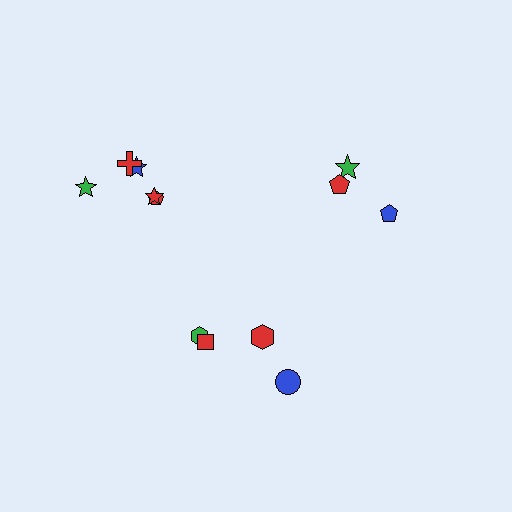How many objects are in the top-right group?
There are 3 objects.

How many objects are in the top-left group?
There are 5 objects.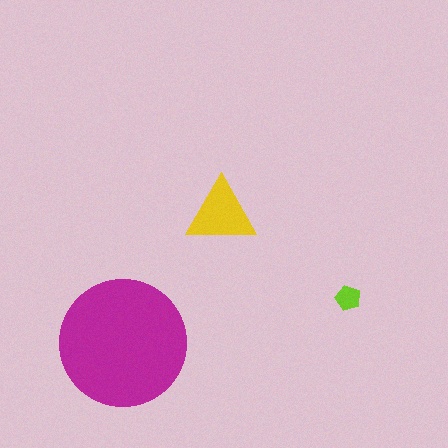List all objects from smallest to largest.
The lime pentagon, the yellow triangle, the magenta circle.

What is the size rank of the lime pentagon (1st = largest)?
3rd.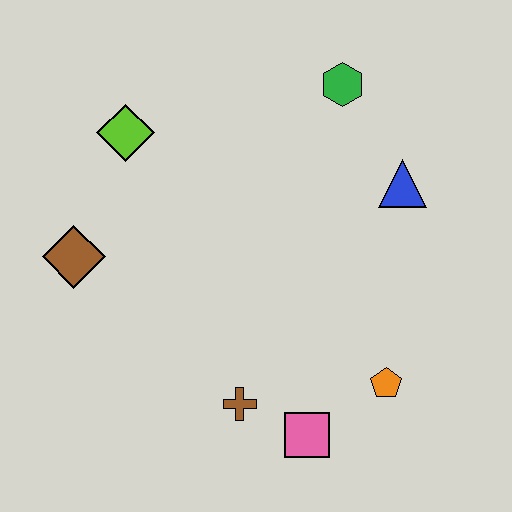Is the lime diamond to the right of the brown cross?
No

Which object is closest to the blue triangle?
The green hexagon is closest to the blue triangle.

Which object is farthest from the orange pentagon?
The lime diamond is farthest from the orange pentagon.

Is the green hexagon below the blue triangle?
No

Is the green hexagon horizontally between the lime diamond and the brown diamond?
No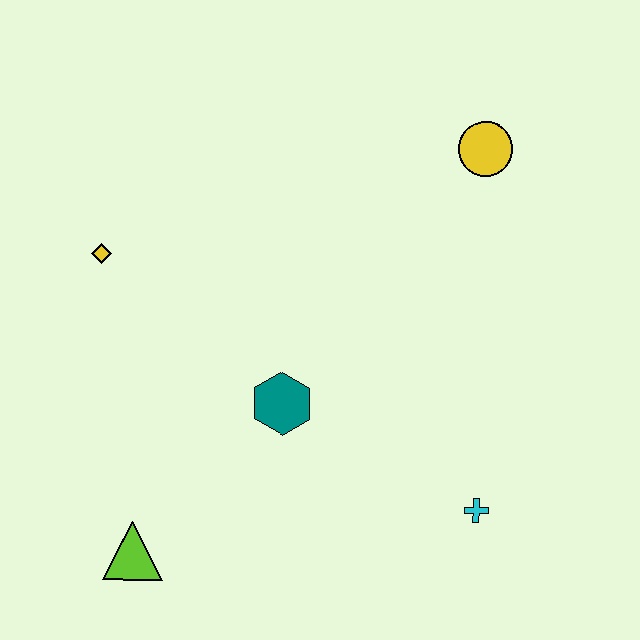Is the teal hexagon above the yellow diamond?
No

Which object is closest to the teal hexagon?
The lime triangle is closest to the teal hexagon.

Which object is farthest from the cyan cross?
The yellow diamond is farthest from the cyan cross.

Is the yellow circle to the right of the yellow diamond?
Yes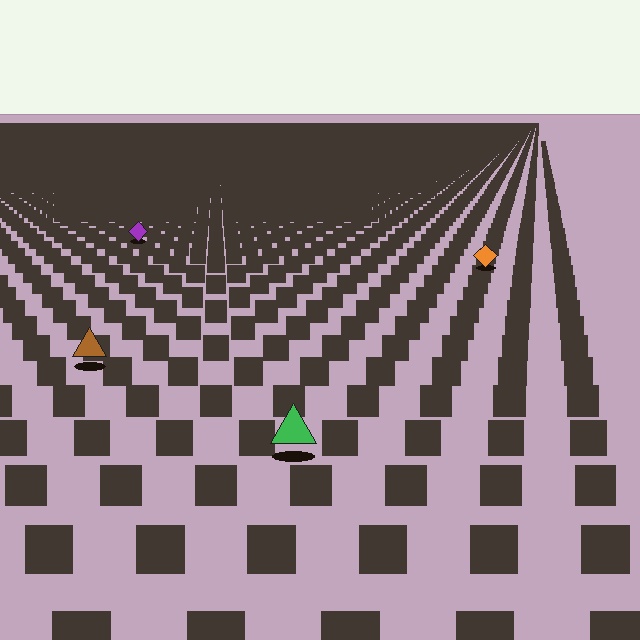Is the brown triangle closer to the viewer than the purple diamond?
Yes. The brown triangle is closer — you can tell from the texture gradient: the ground texture is coarser near it.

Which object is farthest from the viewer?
The purple diamond is farthest from the viewer. It appears smaller and the ground texture around it is denser.